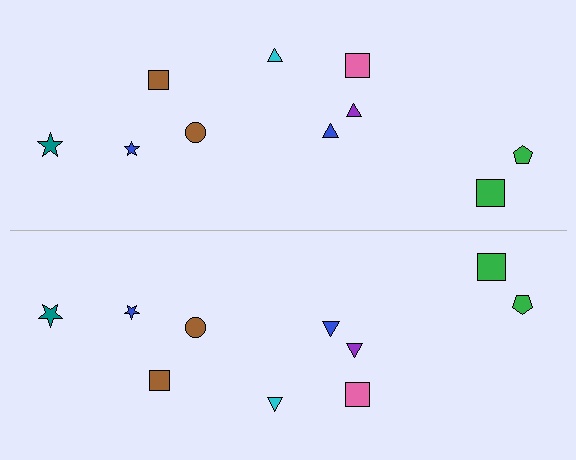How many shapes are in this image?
There are 20 shapes in this image.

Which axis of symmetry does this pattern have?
The pattern has a horizontal axis of symmetry running through the center of the image.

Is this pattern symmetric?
Yes, this pattern has bilateral (reflection) symmetry.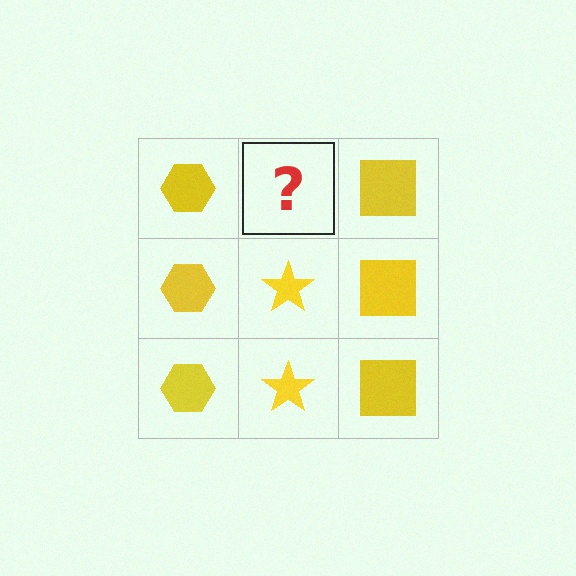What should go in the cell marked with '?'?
The missing cell should contain a yellow star.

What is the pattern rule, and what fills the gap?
The rule is that each column has a consistent shape. The gap should be filled with a yellow star.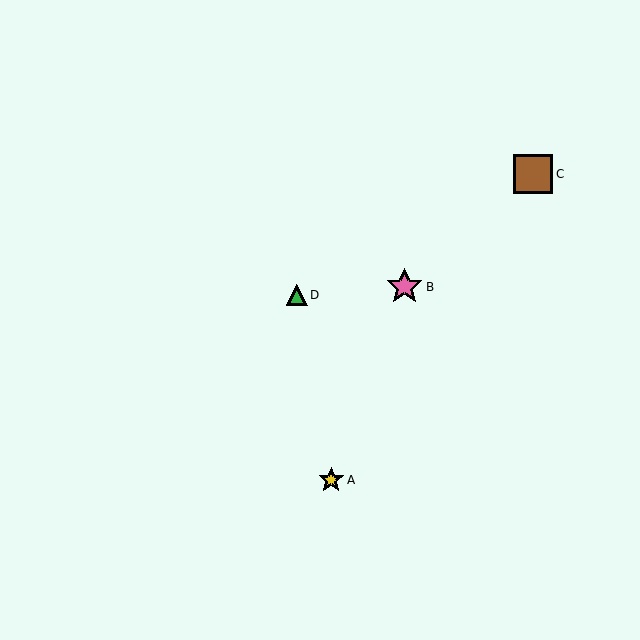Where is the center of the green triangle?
The center of the green triangle is at (297, 295).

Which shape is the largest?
The brown square (labeled C) is the largest.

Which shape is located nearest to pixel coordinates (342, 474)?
The yellow star (labeled A) at (331, 480) is nearest to that location.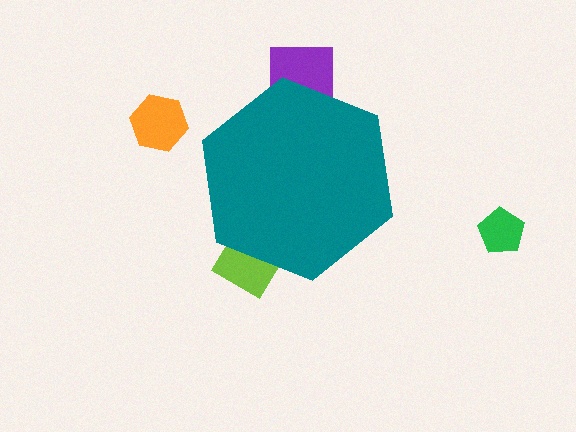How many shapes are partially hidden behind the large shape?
2 shapes are partially hidden.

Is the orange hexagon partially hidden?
No, the orange hexagon is fully visible.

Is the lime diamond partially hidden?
Yes, the lime diamond is partially hidden behind the teal hexagon.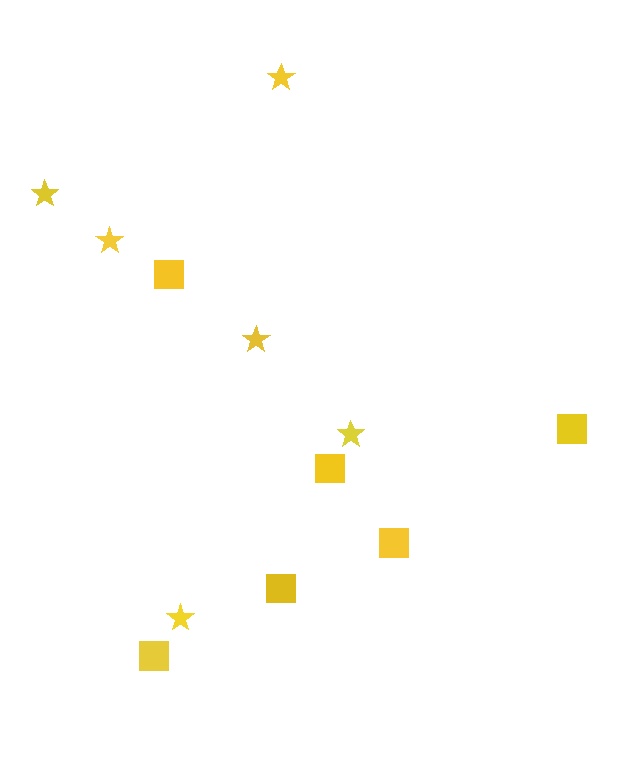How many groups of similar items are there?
There are 2 groups: one group of stars (6) and one group of squares (6).